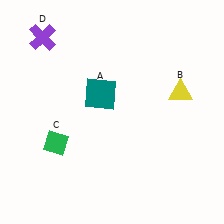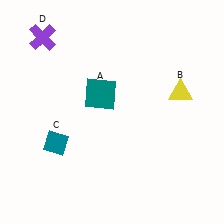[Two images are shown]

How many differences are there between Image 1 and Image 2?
There is 1 difference between the two images.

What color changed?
The diamond (C) changed from green in Image 1 to teal in Image 2.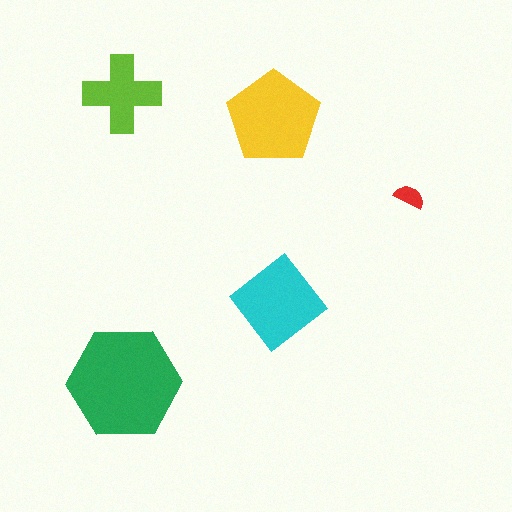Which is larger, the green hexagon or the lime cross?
The green hexagon.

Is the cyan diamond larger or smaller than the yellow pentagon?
Smaller.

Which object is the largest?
The green hexagon.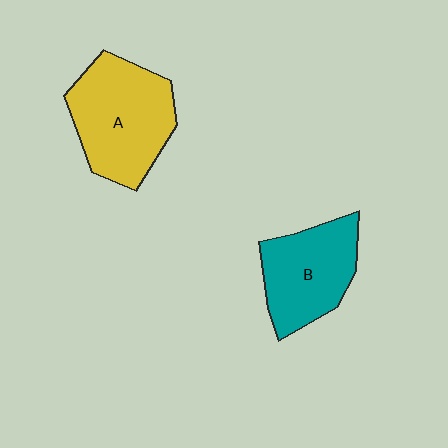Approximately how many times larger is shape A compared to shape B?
Approximately 1.2 times.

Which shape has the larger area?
Shape A (yellow).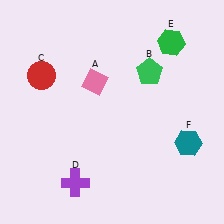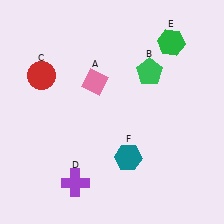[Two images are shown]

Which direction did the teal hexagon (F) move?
The teal hexagon (F) moved left.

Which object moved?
The teal hexagon (F) moved left.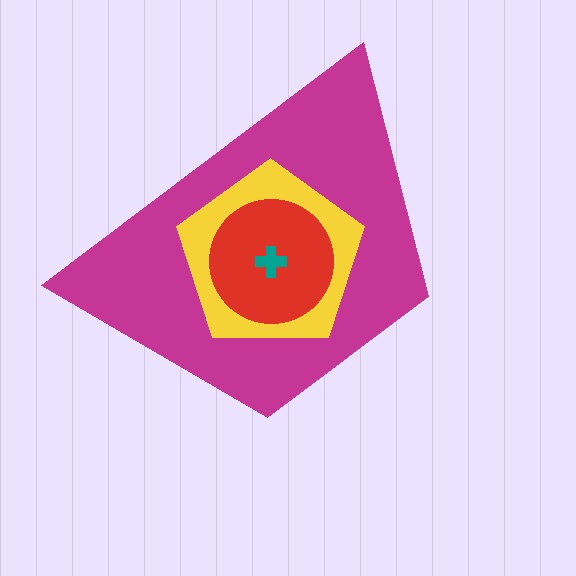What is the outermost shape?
The magenta trapezoid.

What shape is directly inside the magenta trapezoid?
The yellow pentagon.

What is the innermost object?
The teal cross.